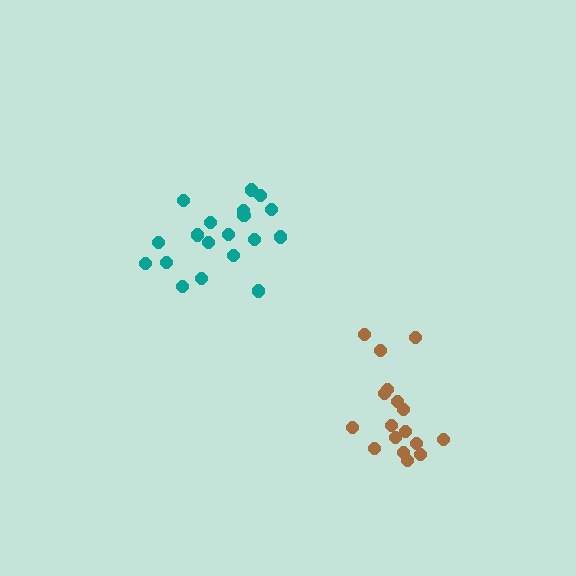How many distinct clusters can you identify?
There are 2 distinct clusters.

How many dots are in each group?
Group 1: 19 dots, Group 2: 17 dots (36 total).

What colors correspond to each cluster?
The clusters are colored: teal, brown.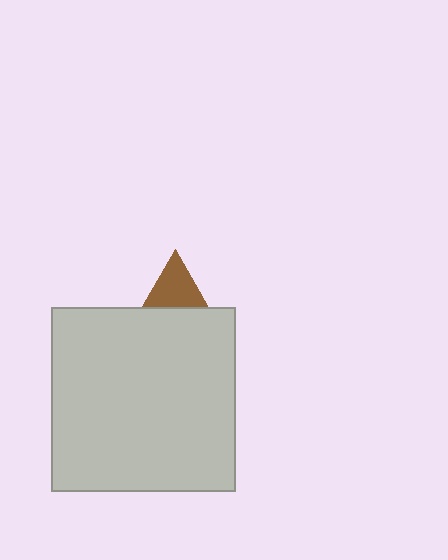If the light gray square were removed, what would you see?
You would see the complete brown triangle.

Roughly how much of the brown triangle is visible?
A small part of it is visible (roughly 34%).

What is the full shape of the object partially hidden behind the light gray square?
The partially hidden object is a brown triangle.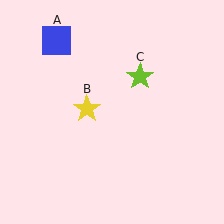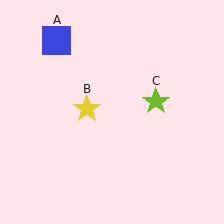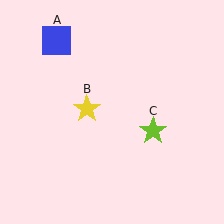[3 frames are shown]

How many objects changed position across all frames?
1 object changed position: lime star (object C).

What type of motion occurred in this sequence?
The lime star (object C) rotated clockwise around the center of the scene.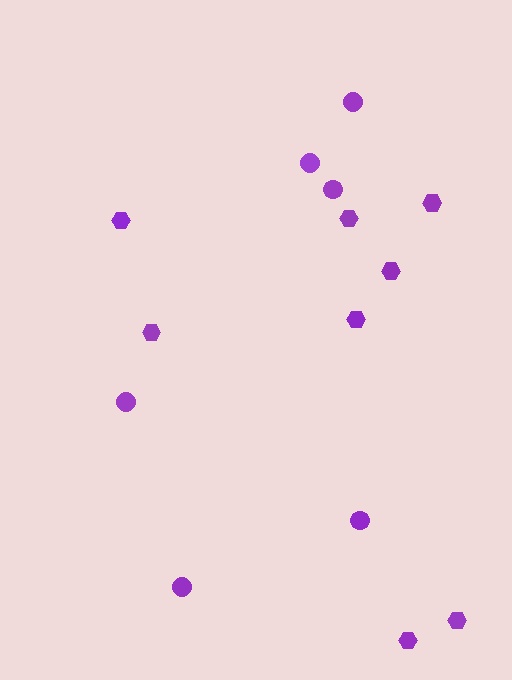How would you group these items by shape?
There are 2 groups: one group of hexagons (8) and one group of circles (6).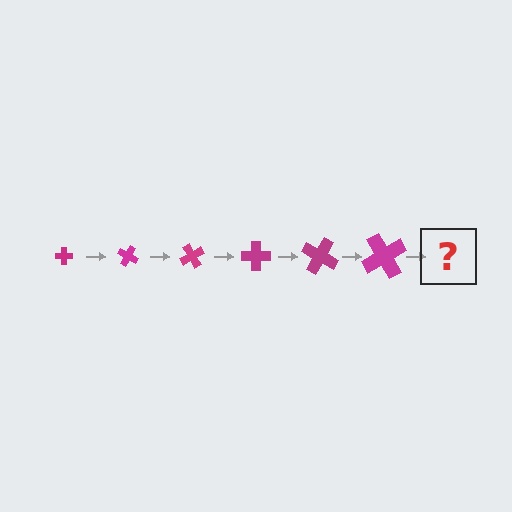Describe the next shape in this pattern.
It should be a cross, larger than the previous one and rotated 180 degrees from the start.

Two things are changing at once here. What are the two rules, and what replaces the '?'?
The two rules are that the cross grows larger each step and it rotates 30 degrees each step. The '?' should be a cross, larger than the previous one and rotated 180 degrees from the start.